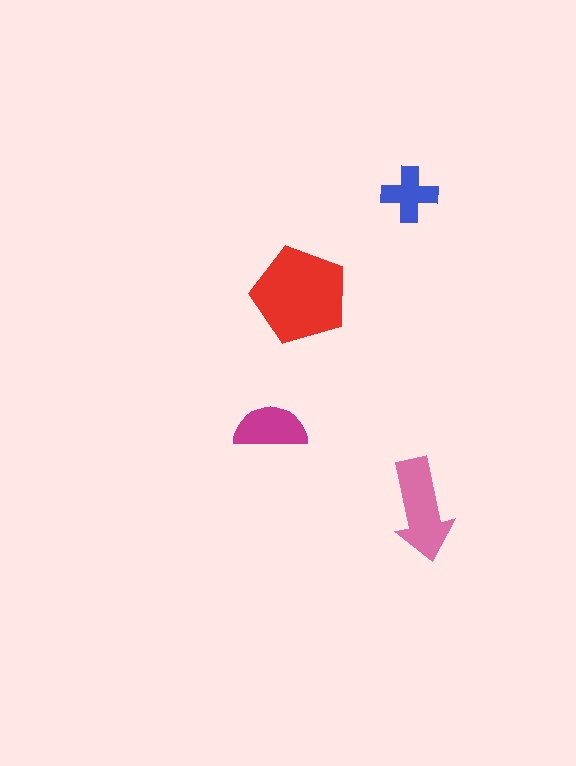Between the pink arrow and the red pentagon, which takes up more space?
The red pentagon.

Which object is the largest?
The red pentagon.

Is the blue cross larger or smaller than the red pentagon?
Smaller.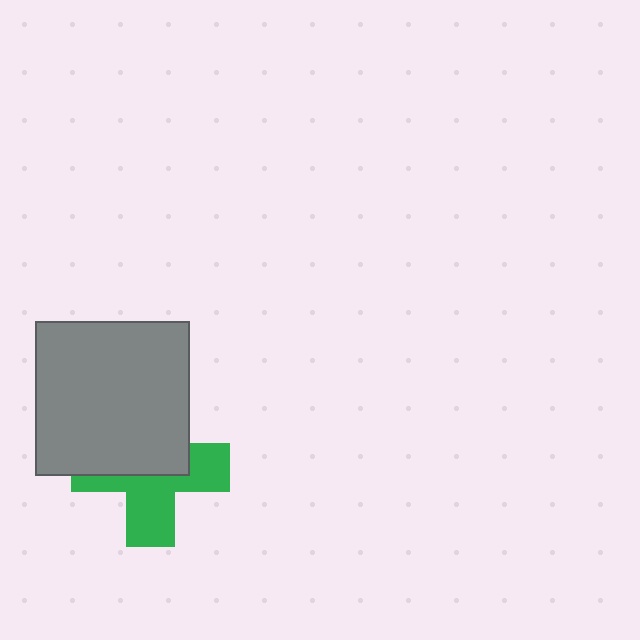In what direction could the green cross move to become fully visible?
The green cross could move down. That would shift it out from behind the gray square entirely.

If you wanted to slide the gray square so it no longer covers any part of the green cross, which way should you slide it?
Slide it up — that is the most direct way to separate the two shapes.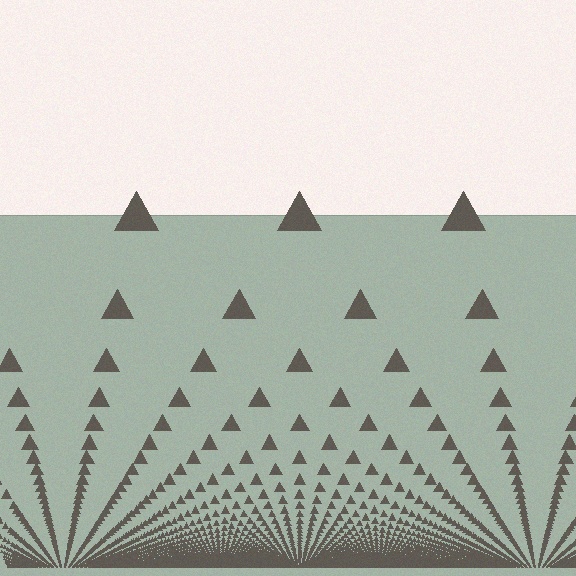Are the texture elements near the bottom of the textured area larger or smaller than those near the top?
Smaller. The gradient is inverted — elements near the bottom are smaller and denser.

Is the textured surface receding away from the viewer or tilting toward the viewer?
The surface appears to tilt toward the viewer. Texture elements get larger and sparser toward the top.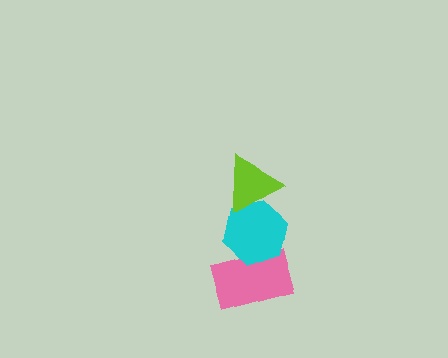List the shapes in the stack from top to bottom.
From top to bottom: the lime triangle, the cyan hexagon, the pink rectangle.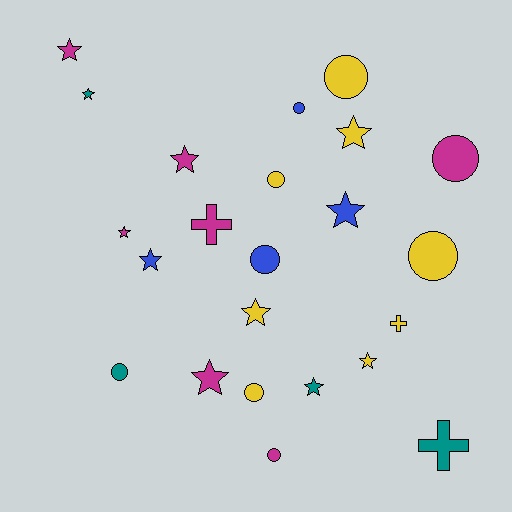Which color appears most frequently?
Yellow, with 8 objects.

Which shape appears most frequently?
Star, with 11 objects.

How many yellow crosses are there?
There is 1 yellow cross.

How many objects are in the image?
There are 23 objects.